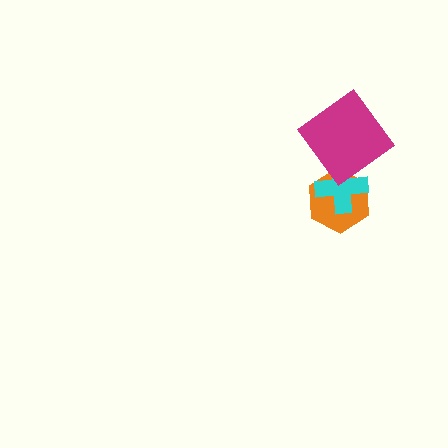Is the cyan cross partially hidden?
Yes, it is partially covered by another shape.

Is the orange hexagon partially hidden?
Yes, it is partially covered by another shape.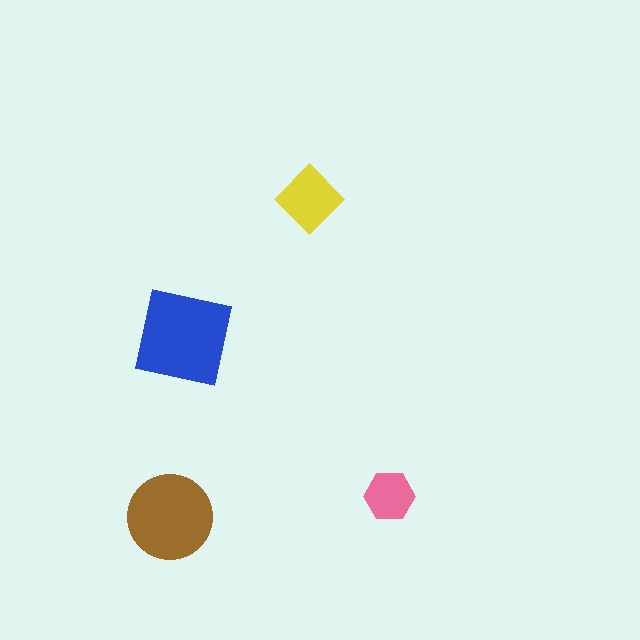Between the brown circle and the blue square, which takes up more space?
The blue square.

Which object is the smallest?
The pink hexagon.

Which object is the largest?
The blue square.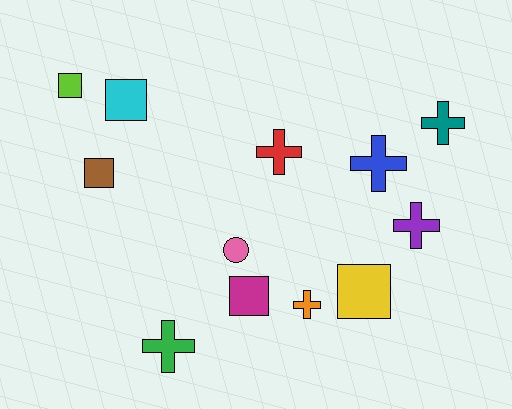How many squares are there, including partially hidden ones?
There are 5 squares.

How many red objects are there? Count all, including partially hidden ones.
There is 1 red object.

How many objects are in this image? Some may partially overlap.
There are 12 objects.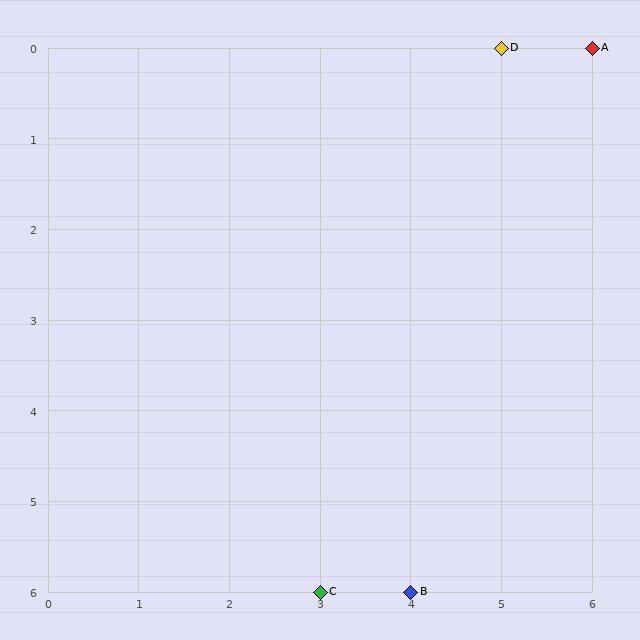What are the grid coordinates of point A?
Point A is at grid coordinates (6, 0).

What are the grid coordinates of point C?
Point C is at grid coordinates (3, 6).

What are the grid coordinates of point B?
Point B is at grid coordinates (4, 6).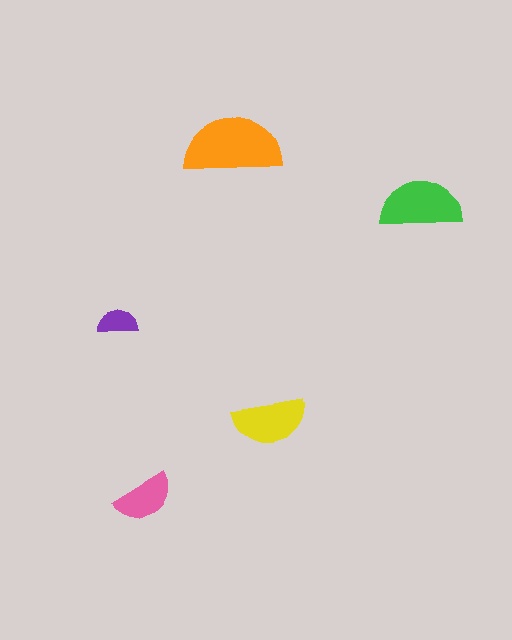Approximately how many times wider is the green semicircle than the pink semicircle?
About 1.5 times wider.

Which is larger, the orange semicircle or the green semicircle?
The orange one.